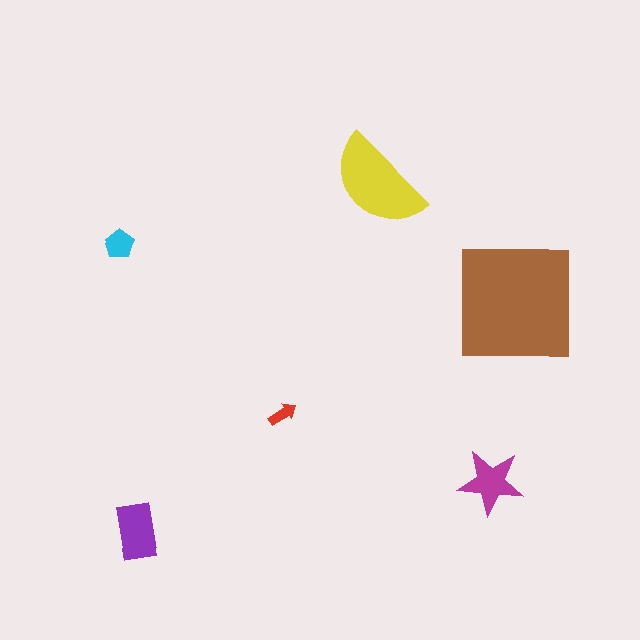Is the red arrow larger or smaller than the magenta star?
Smaller.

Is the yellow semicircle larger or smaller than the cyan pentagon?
Larger.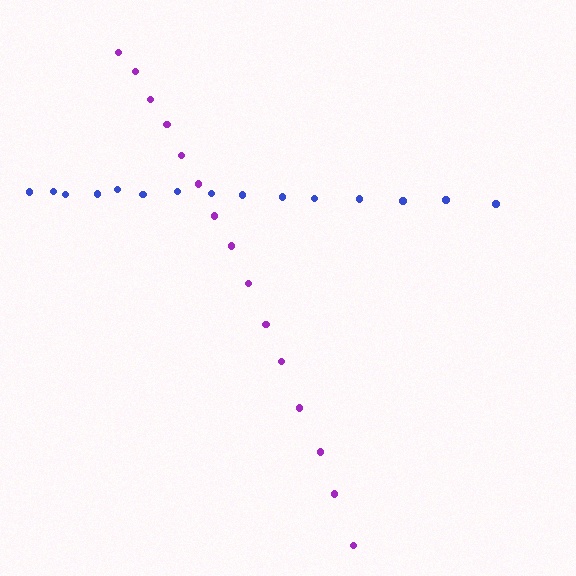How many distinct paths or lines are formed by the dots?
There are 2 distinct paths.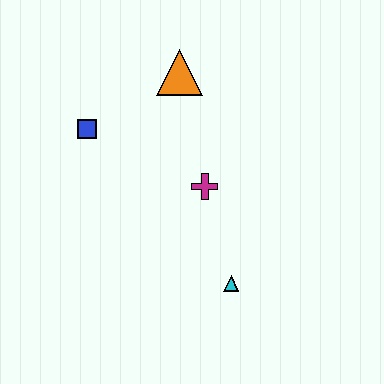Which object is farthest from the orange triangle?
The cyan triangle is farthest from the orange triangle.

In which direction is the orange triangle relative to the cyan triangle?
The orange triangle is above the cyan triangle.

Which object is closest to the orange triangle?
The blue square is closest to the orange triangle.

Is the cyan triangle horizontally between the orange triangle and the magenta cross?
No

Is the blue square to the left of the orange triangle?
Yes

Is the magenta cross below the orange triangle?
Yes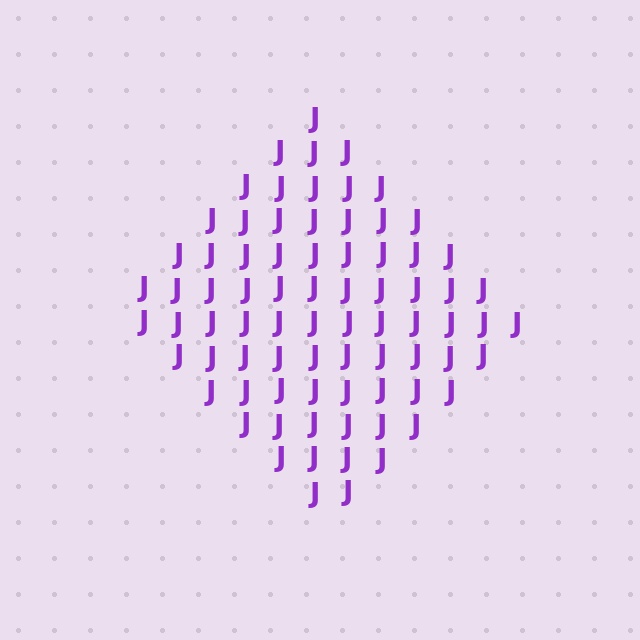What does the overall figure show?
The overall figure shows a diamond.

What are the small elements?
The small elements are letter J's.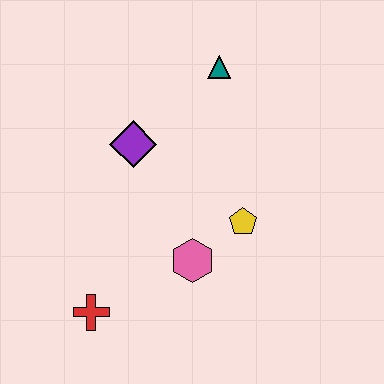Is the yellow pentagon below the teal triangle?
Yes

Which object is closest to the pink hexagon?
The yellow pentagon is closest to the pink hexagon.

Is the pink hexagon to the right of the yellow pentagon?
No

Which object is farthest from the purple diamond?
The red cross is farthest from the purple diamond.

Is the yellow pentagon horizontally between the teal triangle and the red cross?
No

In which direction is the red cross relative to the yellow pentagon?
The red cross is to the left of the yellow pentagon.